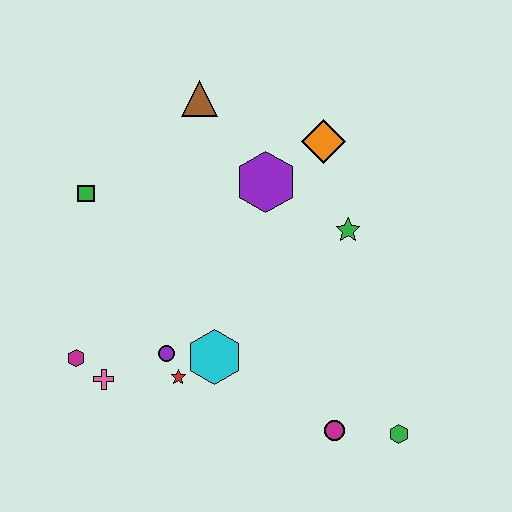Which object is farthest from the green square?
The green hexagon is farthest from the green square.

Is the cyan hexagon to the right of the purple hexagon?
No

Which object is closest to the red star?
The purple circle is closest to the red star.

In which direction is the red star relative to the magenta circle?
The red star is to the left of the magenta circle.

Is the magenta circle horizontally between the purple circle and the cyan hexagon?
No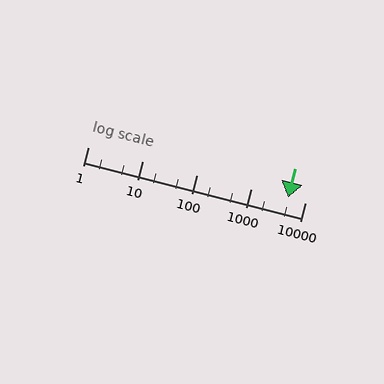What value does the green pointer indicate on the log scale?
The pointer indicates approximately 4800.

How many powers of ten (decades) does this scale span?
The scale spans 4 decades, from 1 to 10000.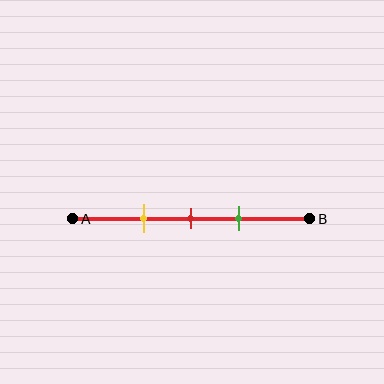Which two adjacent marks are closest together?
The red and green marks are the closest adjacent pair.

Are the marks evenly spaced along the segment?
Yes, the marks are approximately evenly spaced.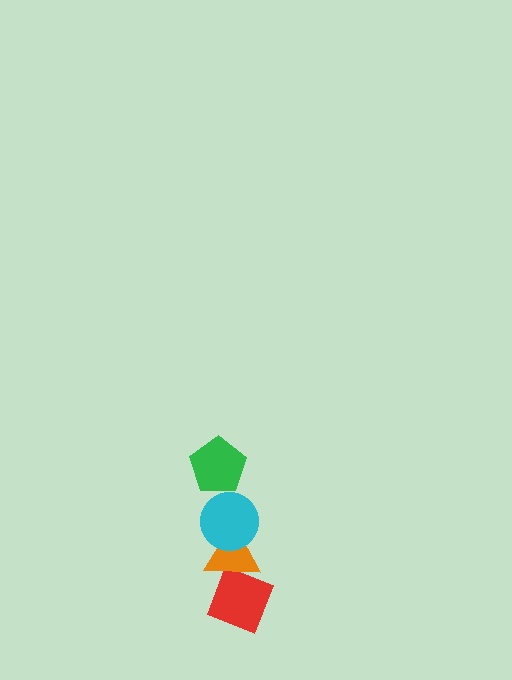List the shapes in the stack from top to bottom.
From top to bottom: the green pentagon, the cyan circle, the orange triangle, the red diamond.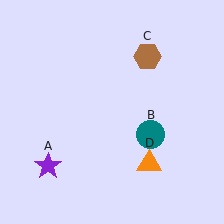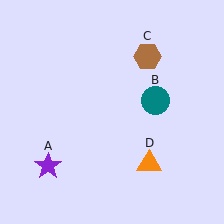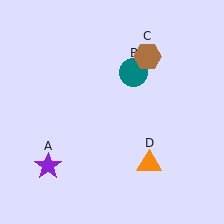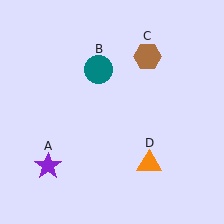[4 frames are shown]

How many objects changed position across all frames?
1 object changed position: teal circle (object B).